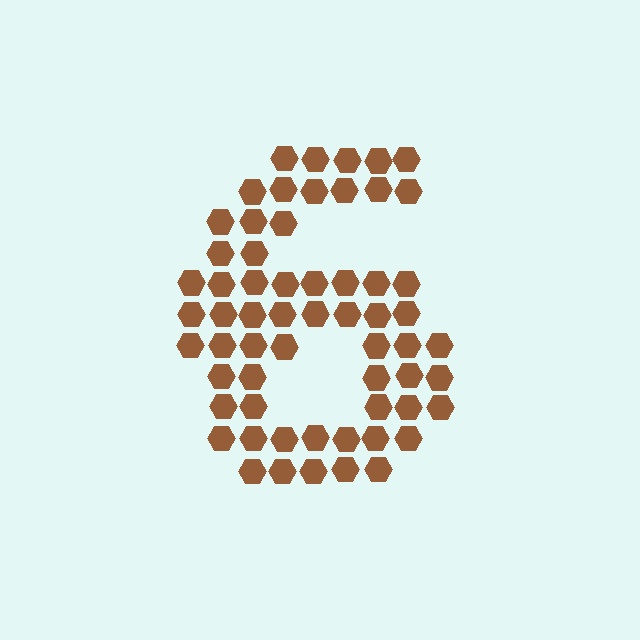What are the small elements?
The small elements are hexagons.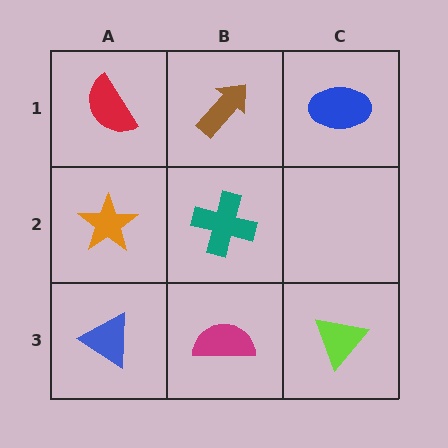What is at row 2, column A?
An orange star.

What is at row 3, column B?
A magenta semicircle.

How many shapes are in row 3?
3 shapes.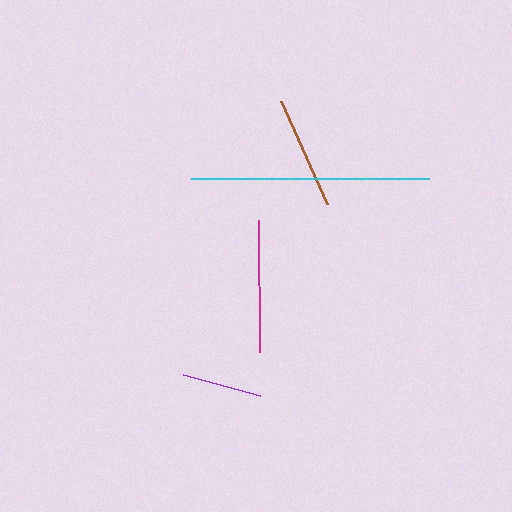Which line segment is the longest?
The cyan line is the longest at approximately 238 pixels.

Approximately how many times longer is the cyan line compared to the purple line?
The cyan line is approximately 3.0 times the length of the purple line.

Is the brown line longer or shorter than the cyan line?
The cyan line is longer than the brown line.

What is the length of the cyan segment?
The cyan segment is approximately 238 pixels long.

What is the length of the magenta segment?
The magenta segment is approximately 132 pixels long.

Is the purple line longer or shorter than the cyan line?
The cyan line is longer than the purple line.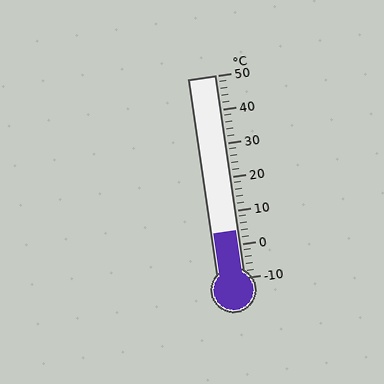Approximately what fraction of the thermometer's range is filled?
The thermometer is filled to approximately 25% of its range.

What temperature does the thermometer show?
The thermometer shows approximately 4°C.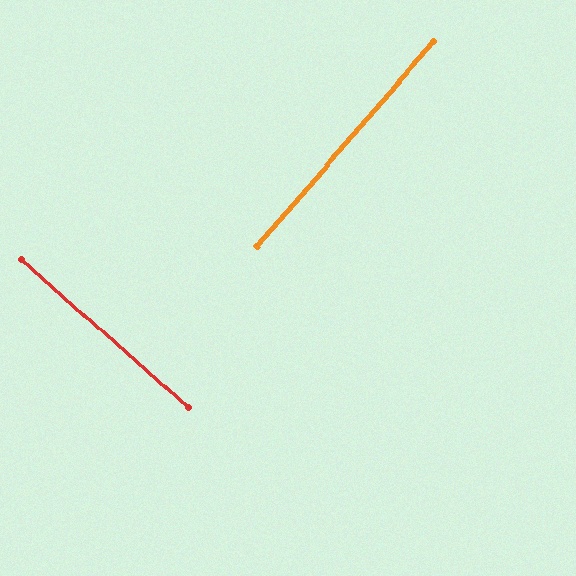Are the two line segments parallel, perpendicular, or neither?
Perpendicular — they meet at approximately 90°.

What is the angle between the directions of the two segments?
Approximately 90 degrees.